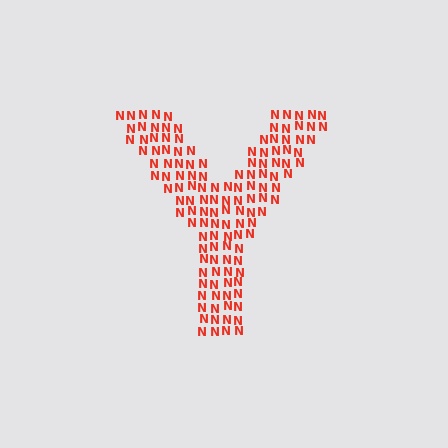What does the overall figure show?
The overall figure shows the letter Y.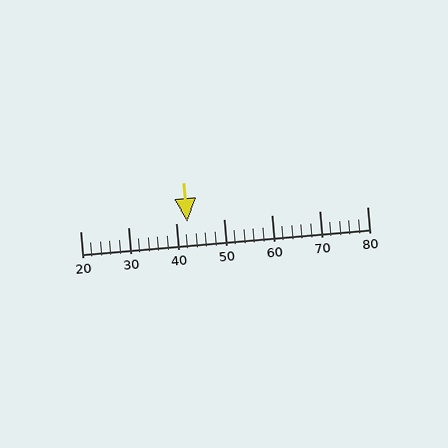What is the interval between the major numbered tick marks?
The major tick marks are spaced 10 units apart.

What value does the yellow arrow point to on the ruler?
The yellow arrow points to approximately 42.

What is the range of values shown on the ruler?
The ruler shows values from 20 to 80.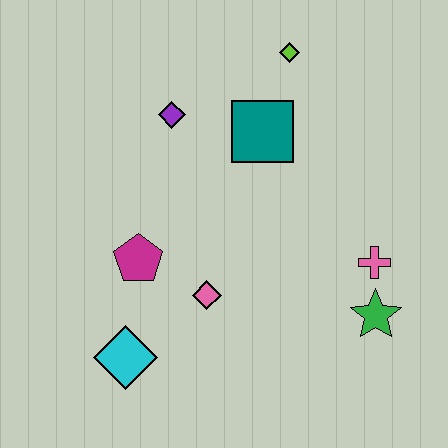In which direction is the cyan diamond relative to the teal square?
The cyan diamond is below the teal square.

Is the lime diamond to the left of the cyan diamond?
No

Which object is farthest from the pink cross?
The cyan diamond is farthest from the pink cross.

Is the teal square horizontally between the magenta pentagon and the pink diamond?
No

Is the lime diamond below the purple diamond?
No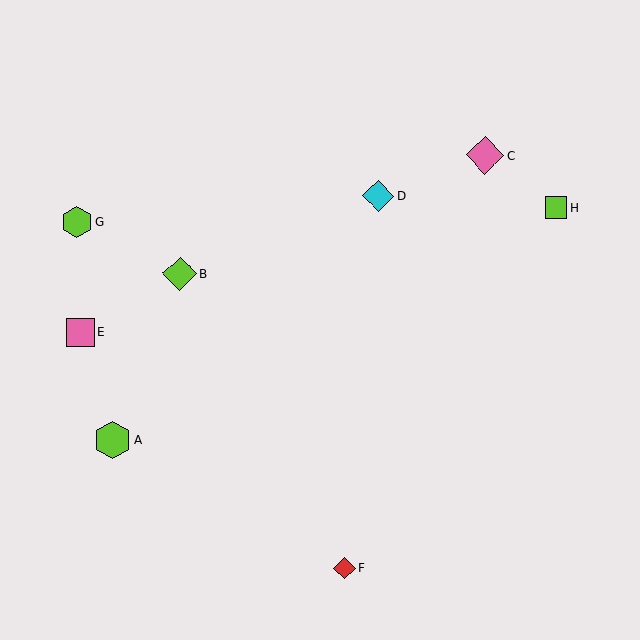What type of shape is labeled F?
Shape F is a red diamond.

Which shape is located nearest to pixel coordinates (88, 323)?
The pink square (labeled E) at (80, 332) is nearest to that location.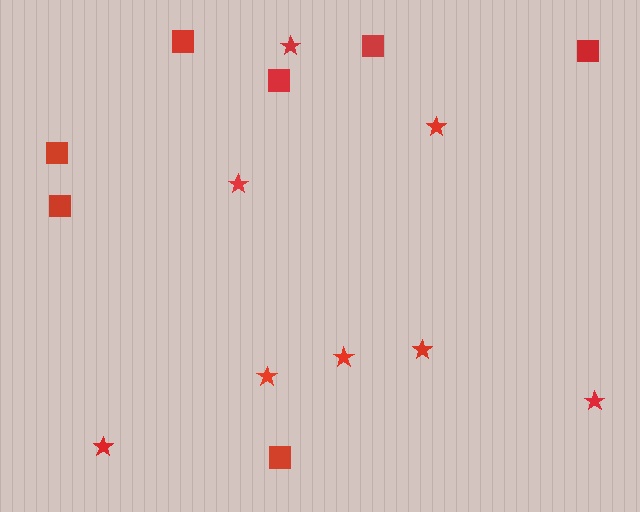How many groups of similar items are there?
There are 2 groups: one group of squares (7) and one group of stars (8).